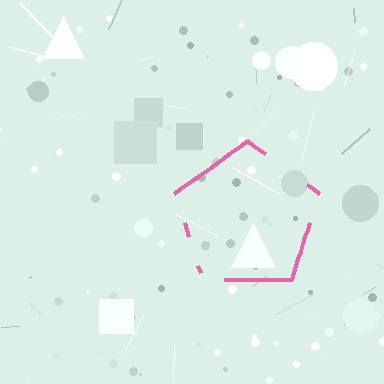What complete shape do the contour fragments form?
The contour fragments form a pentagon.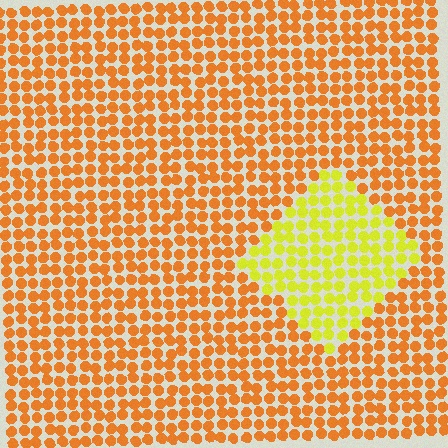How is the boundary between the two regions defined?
The boundary is defined purely by a slight shift in hue (about 40 degrees). Spacing, size, and orientation are identical on both sides.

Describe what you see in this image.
The image is filled with small orange elements in a uniform arrangement. A diamond-shaped region is visible where the elements are tinted to a slightly different hue, forming a subtle color boundary.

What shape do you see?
I see a diamond.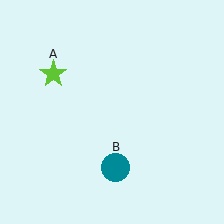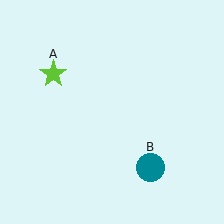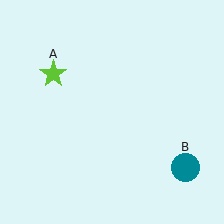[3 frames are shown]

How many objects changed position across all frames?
1 object changed position: teal circle (object B).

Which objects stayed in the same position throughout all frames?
Lime star (object A) remained stationary.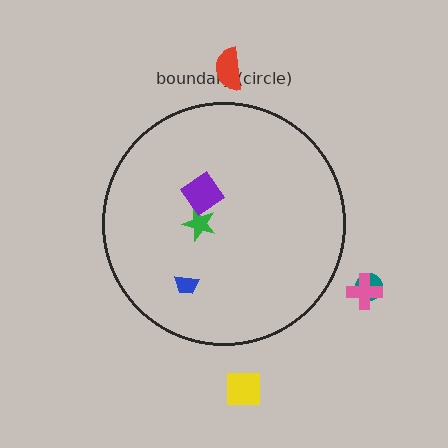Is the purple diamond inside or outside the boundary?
Inside.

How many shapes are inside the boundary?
3 inside, 4 outside.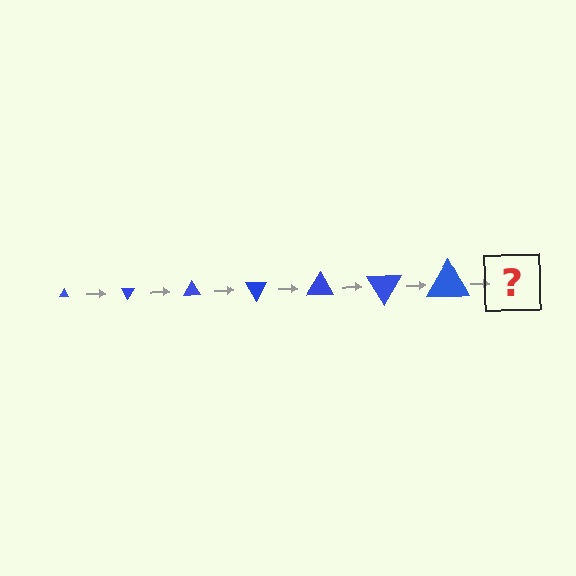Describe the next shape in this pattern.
It should be a triangle, larger than the previous one and rotated 420 degrees from the start.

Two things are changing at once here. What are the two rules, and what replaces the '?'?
The two rules are that the triangle grows larger each step and it rotates 60 degrees each step. The '?' should be a triangle, larger than the previous one and rotated 420 degrees from the start.